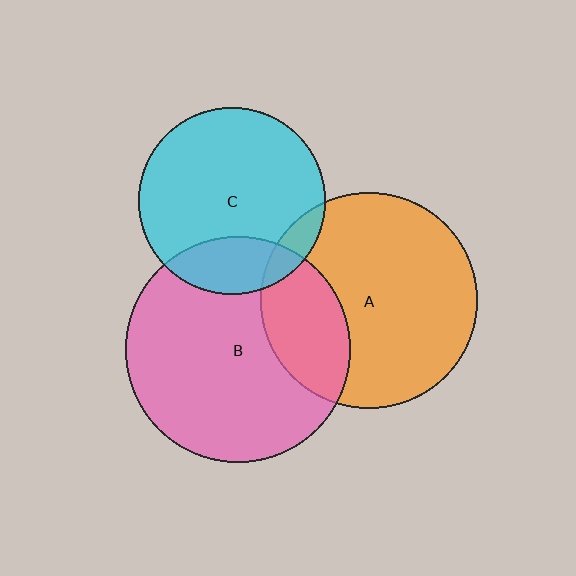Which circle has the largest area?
Circle B (pink).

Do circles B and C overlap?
Yes.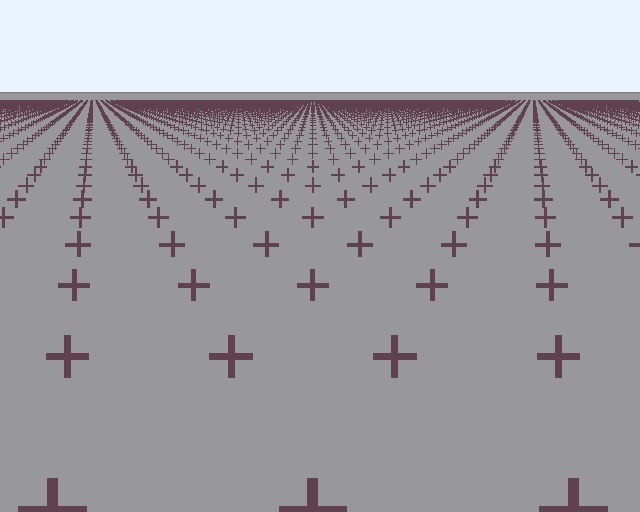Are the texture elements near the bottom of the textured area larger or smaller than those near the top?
Larger. Near the bottom, elements are closer to the viewer and appear at a bigger on-screen size.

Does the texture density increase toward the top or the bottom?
Density increases toward the top.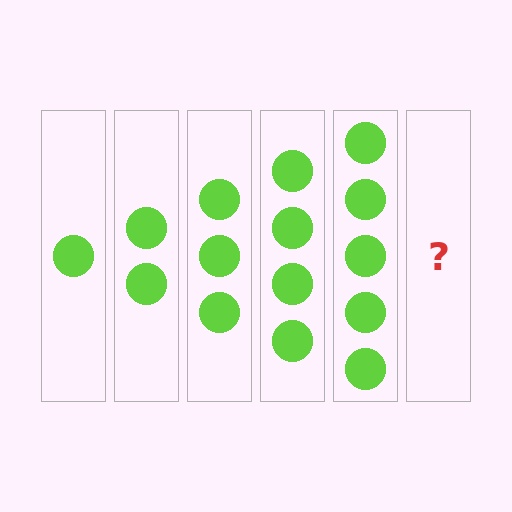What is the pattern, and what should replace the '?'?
The pattern is that each step adds one more circle. The '?' should be 6 circles.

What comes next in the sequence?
The next element should be 6 circles.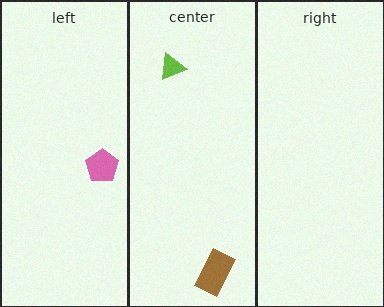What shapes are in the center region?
The lime triangle, the brown rectangle.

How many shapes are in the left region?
1.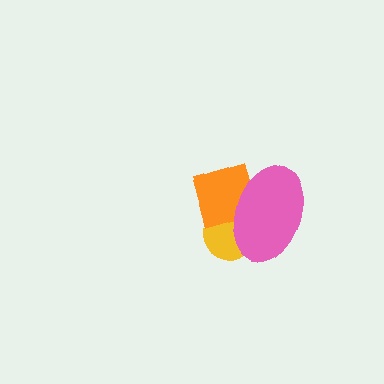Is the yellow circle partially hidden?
Yes, it is partially covered by another shape.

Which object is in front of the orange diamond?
The pink ellipse is in front of the orange diamond.